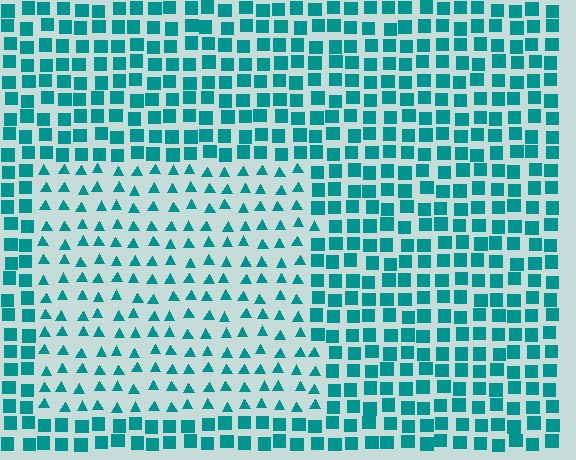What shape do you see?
I see a rectangle.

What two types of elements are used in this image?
The image uses triangles inside the rectangle region and squares outside it.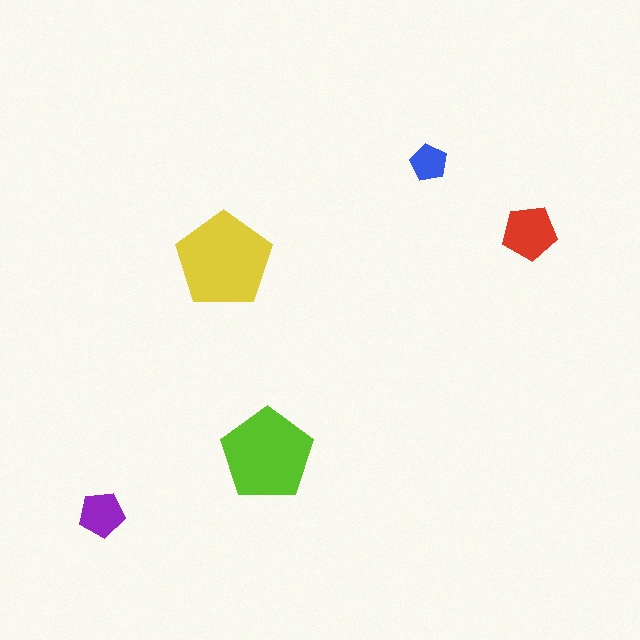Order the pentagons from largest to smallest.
the yellow one, the lime one, the red one, the purple one, the blue one.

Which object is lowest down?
The purple pentagon is bottommost.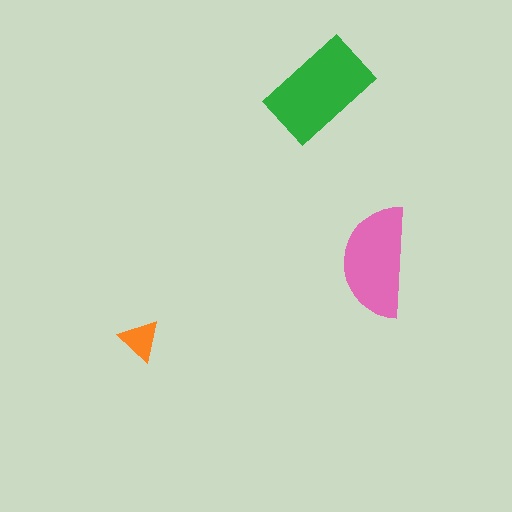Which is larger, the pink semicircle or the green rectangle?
The green rectangle.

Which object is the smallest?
The orange triangle.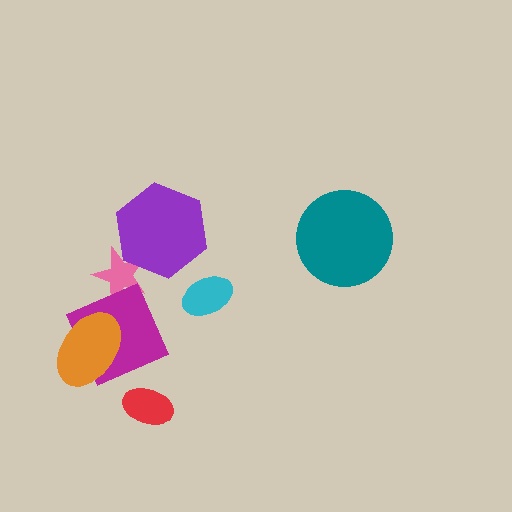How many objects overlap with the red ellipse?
0 objects overlap with the red ellipse.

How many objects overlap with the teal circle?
0 objects overlap with the teal circle.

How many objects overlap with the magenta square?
2 objects overlap with the magenta square.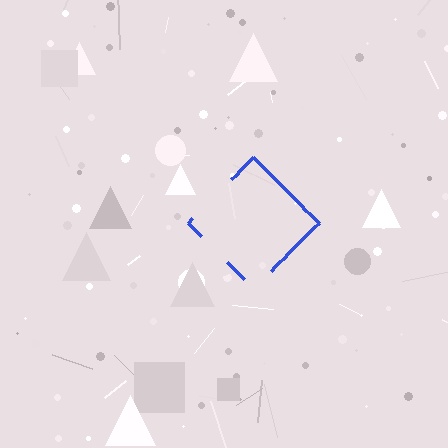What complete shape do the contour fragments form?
The contour fragments form a diamond.